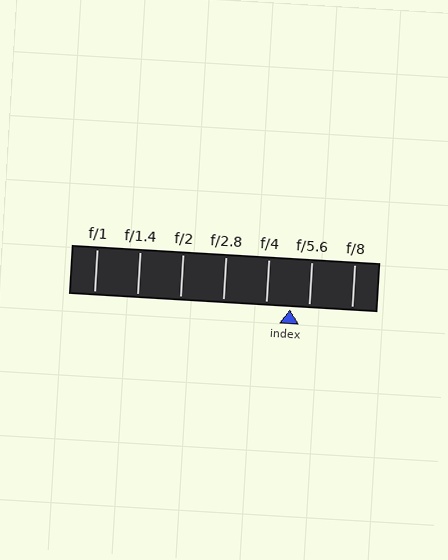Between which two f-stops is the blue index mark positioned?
The index mark is between f/4 and f/5.6.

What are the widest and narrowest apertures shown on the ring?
The widest aperture shown is f/1 and the narrowest is f/8.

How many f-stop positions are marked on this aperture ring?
There are 7 f-stop positions marked.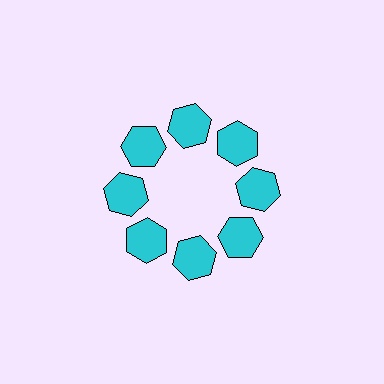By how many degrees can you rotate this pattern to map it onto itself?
The pattern maps onto itself every 45 degrees of rotation.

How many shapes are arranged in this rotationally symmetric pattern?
There are 8 shapes, arranged in 8 groups of 1.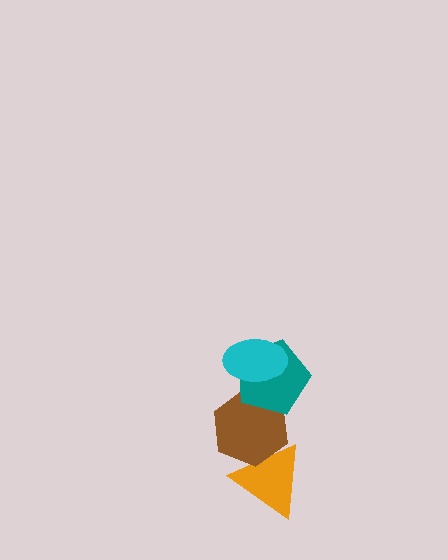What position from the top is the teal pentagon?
The teal pentagon is 2nd from the top.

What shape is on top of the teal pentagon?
The cyan ellipse is on top of the teal pentagon.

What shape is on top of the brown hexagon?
The teal pentagon is on top of the brown hexagon.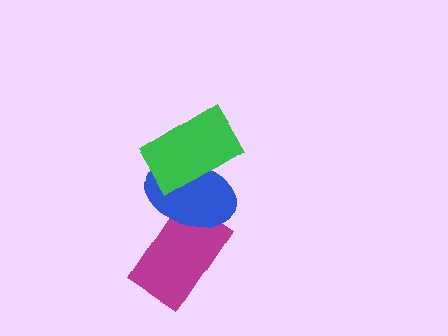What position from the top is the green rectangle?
The green rectangle is 1st from the top.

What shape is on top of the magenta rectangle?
The blue ellipse is on top of the magenta rectangle.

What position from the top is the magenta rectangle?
The magenta rectangle is 3rd from the top.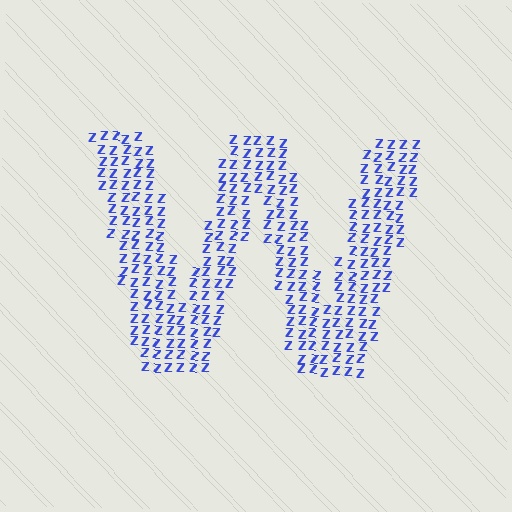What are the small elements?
The small elements are letter Z's.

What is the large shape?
The large shape is the letter W.